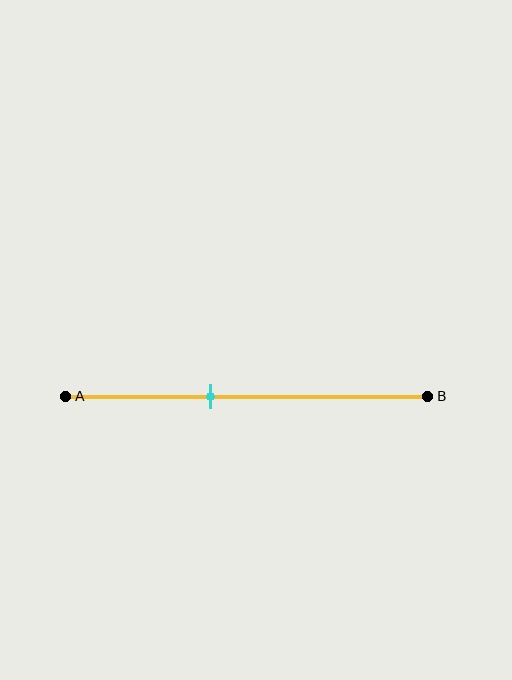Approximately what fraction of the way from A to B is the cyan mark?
The cyan mark is approximately 40% of the way from A to B.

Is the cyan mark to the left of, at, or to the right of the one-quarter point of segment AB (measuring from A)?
The cyan mark is to the right of the one-quarter point of segment AB.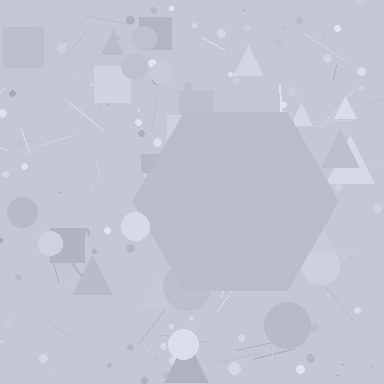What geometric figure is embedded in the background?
A hexagon is embedded in the background.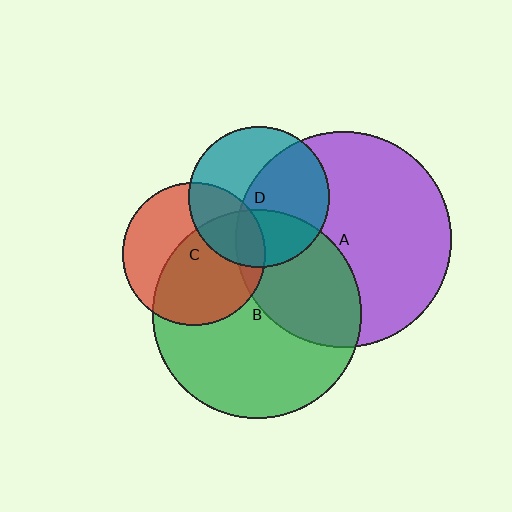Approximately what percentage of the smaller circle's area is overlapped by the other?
Approximately 10%.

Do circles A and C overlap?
Yes.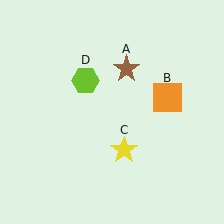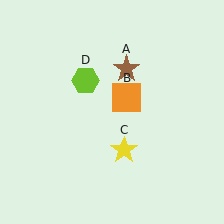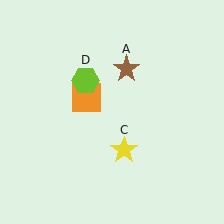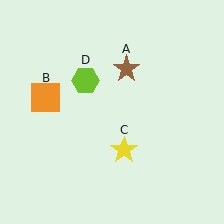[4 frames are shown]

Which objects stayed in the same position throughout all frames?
Brown star (object A) and yellow star (object C) and lime hexagon (object D) remained stationary.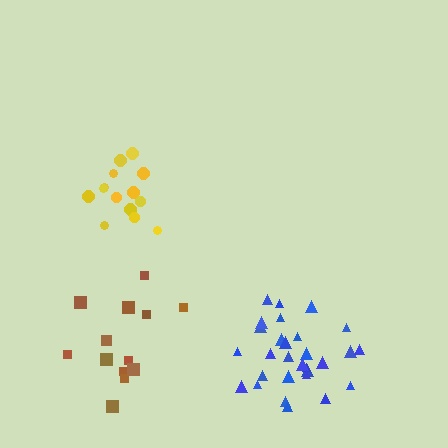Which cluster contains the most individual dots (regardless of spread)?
Blue (29).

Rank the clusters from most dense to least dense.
blue, yellow, brown.